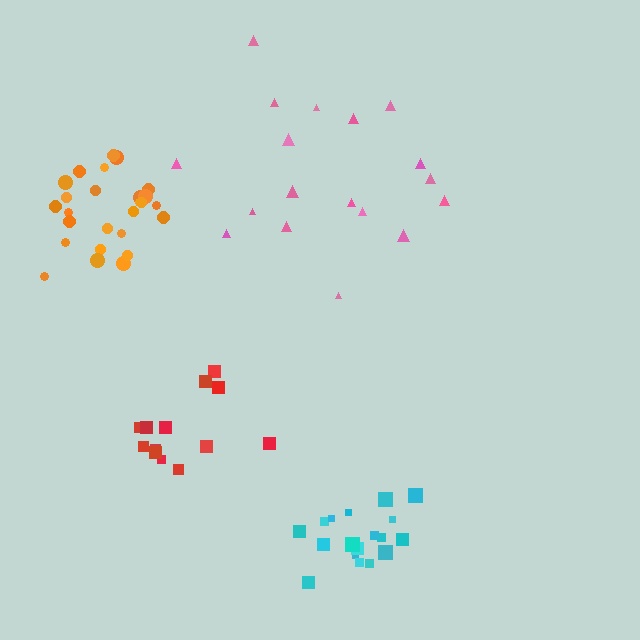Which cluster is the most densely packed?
Orange.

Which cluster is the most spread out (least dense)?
Pink.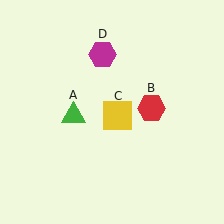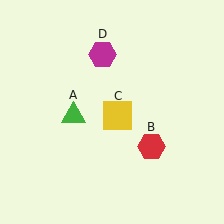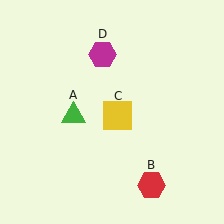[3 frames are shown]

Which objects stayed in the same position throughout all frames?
Green triangle (object A) and yellow square (object C) and magenta hexagon (object D) remained stationary.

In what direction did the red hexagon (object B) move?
The red hexagon (object B) moved down.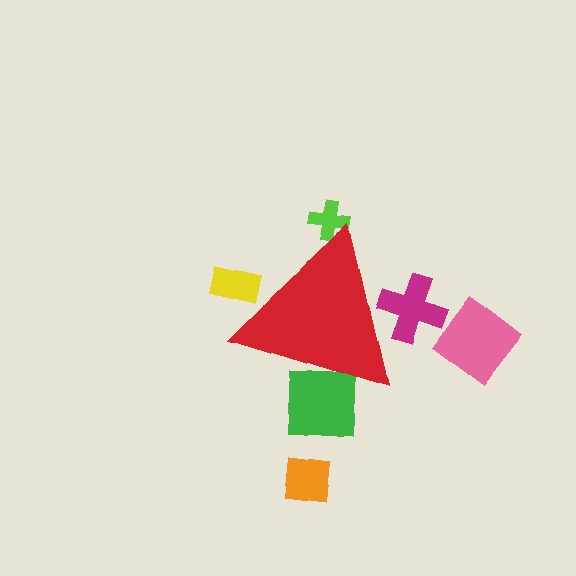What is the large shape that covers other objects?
A red triangle.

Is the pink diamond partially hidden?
No, the pink diamond is fully visible.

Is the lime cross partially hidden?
Yes, the lime cross is partially hidden behind the red triangle.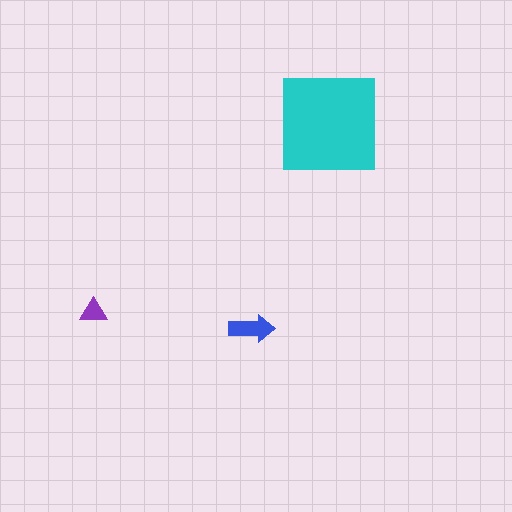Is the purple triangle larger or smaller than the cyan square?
Smaller.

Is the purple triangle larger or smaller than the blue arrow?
Smaller.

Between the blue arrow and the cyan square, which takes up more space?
The cyan square.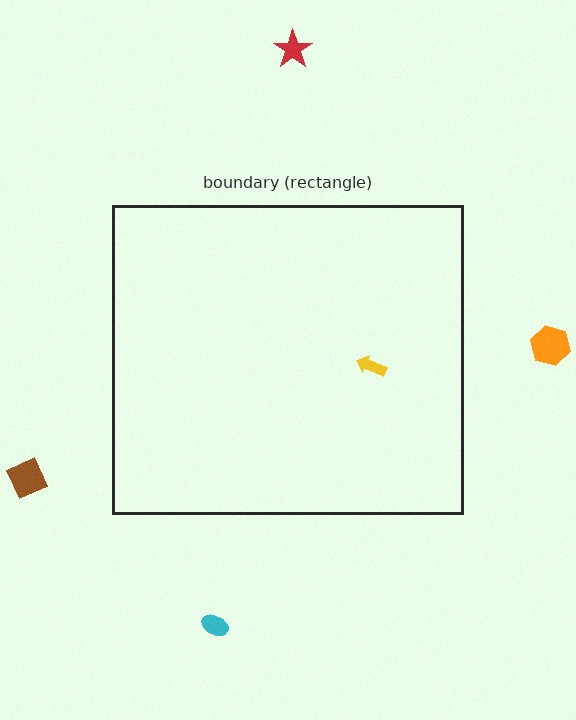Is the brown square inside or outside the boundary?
Outside.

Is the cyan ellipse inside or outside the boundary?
Outside.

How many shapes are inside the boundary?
1 inside, 4 outside.